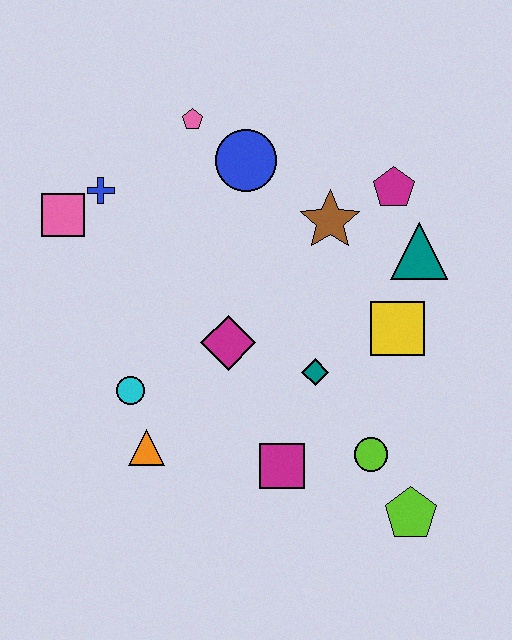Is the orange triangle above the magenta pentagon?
No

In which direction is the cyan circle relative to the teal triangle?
The cyan circle is to the left of the teal triangle.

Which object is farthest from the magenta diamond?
The lime pentagon is farthest from the magenta diamond.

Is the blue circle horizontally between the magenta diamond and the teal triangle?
Yes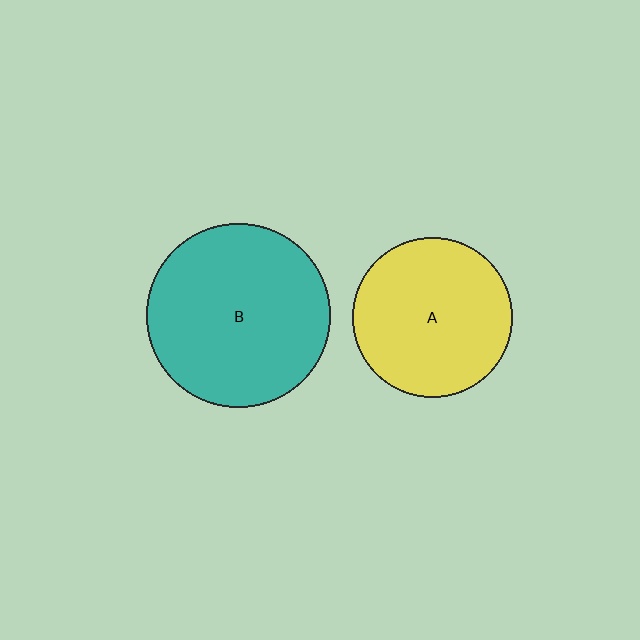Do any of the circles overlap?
No, none of the circles overlap.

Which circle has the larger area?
Circle B (teal).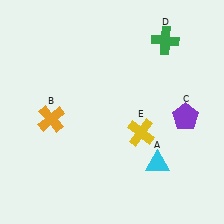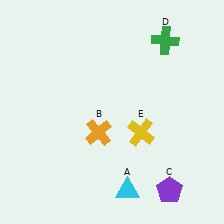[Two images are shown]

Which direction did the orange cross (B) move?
The orange cross (B) moved right.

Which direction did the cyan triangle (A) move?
The cyan triangle (A) moved left.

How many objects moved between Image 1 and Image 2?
3 objects moved between the two images.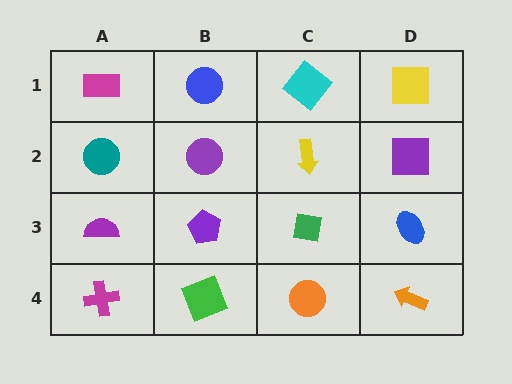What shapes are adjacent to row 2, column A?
A magenta rectangle (row 1, column A), a purple semicircle (row 3, column A), a purple circle (row 2, column B).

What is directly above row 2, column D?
A yellow square.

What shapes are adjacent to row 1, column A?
A teal circle (row 2, column A), a blue circle (row 1, column B).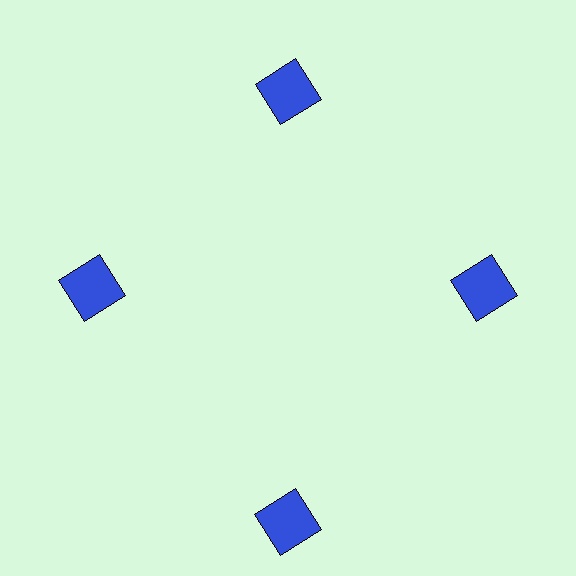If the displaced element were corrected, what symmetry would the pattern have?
It would have 4-fold rotational symmetry — the pattern would map onto itself every 90 degrees.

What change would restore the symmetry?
The symmetry would be restored by moving it inward, back onto the ring so that all 4 squares sit at equal angles and equal distance from the center.